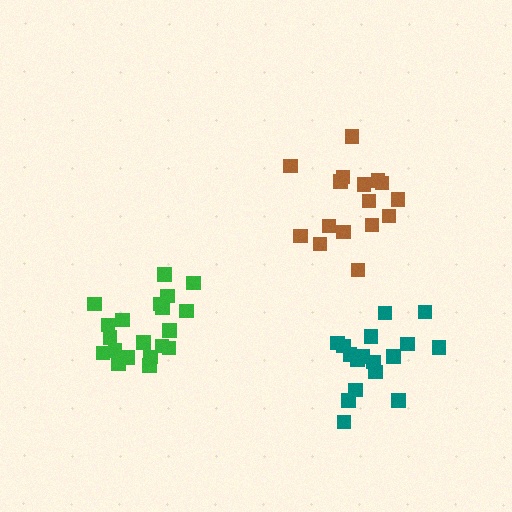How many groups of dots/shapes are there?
There are 3 groups.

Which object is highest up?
The brown cluster is topmost.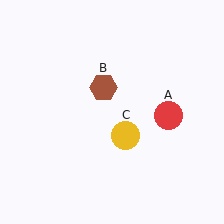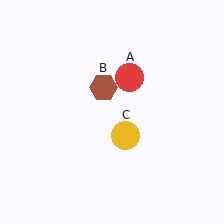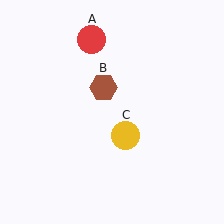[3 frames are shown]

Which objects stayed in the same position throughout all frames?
Brown hexagon (object B) and yellow circle (object C) remained stationary.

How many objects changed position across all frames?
1 object changed position: red circle (object A).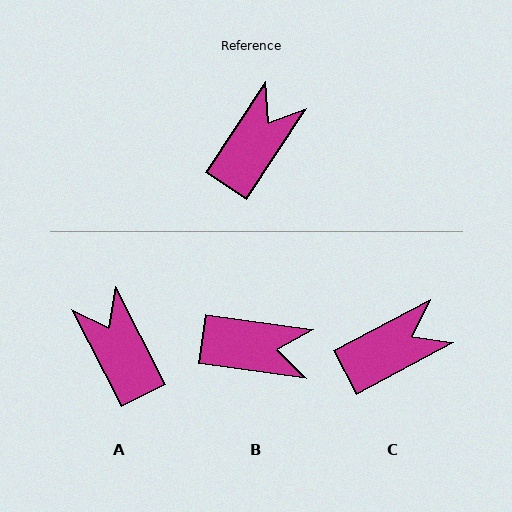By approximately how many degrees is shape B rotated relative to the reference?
Approximately 65 degrees clockwise.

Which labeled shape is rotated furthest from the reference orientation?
B, about 65 degrees away.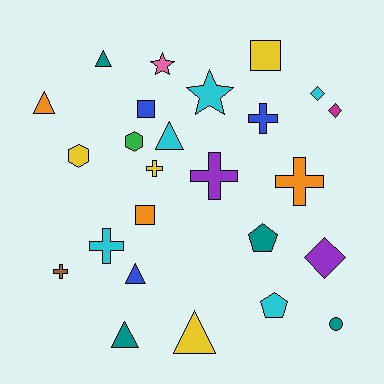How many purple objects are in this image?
There are 2 purple objects.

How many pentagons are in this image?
There are 2 pentagons.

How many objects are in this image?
There are 25 objects.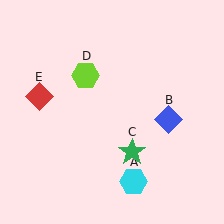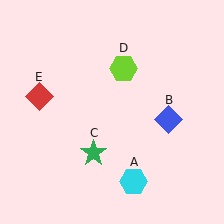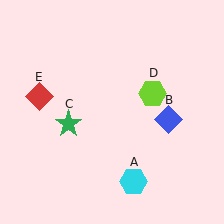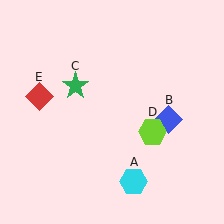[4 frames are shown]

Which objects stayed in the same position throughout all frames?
Cyan hexagon (object A) and blue diamond (object B) and red diamond (object E) remained stationary.